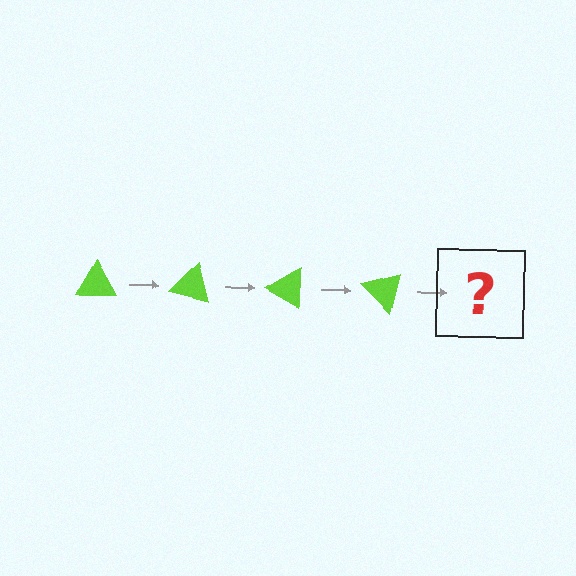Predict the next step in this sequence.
The next step is a lime triangle rotated 60 degrees.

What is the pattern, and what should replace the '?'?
The pattern is that the triangle rotates 15 degrees each step. The '?' should be a lime triangle rotated 60 degrees.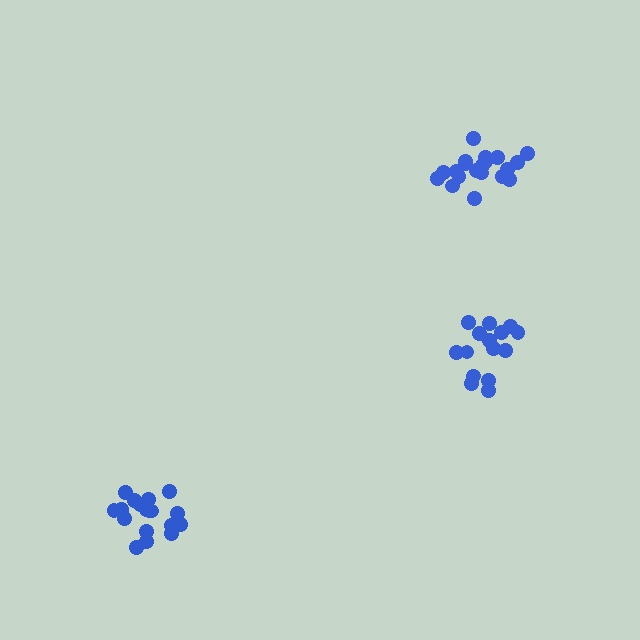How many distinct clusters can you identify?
There are 3 distinct clusters.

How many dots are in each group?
Group 1: 15 dots, Group 2: 18 dots, Group 3: 20 dots (53 total).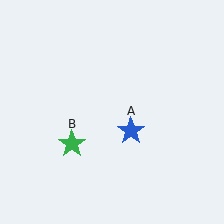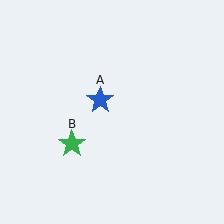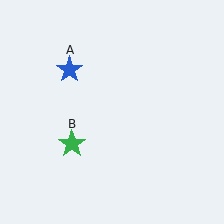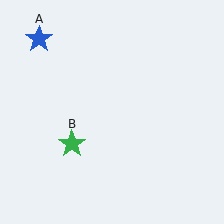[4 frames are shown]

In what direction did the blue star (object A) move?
The blue star (object A) moved up and to the left.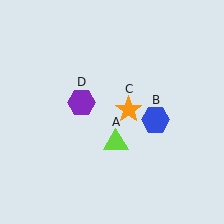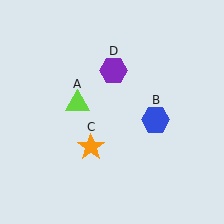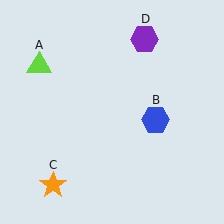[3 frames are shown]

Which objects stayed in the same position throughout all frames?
Blue hexagon (object B) remained stationary.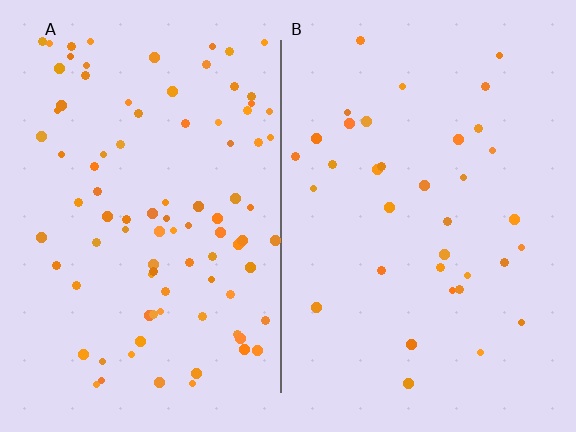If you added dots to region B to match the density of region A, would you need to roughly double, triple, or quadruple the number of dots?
Approximately triple.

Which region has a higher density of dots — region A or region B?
A (the left).